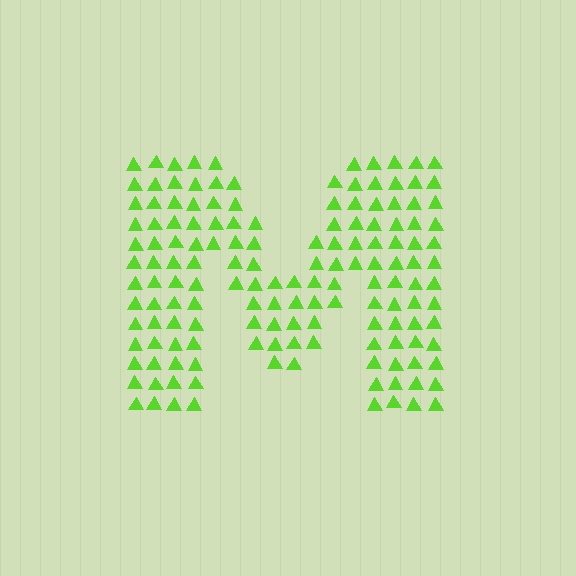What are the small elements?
The small elements are triangles.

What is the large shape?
The large shape is the letter M.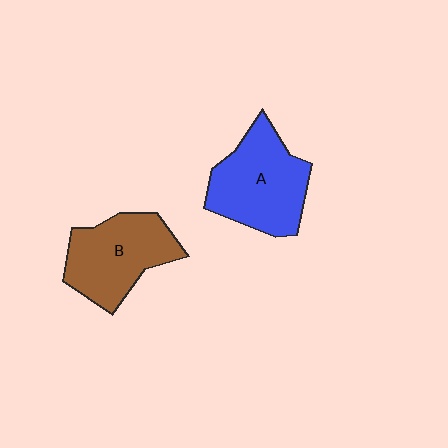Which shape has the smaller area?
Shape B (brown).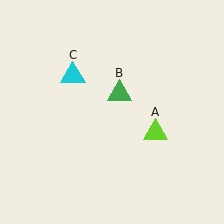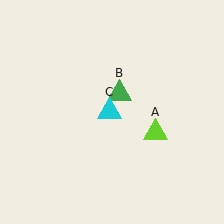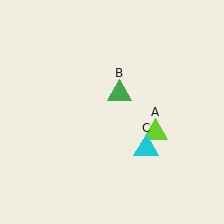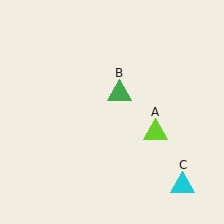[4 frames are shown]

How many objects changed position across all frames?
1 object changed position: cyan triangle (object C).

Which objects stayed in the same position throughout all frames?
Lime triangle (object A) and green triangle (object B) remained stationary.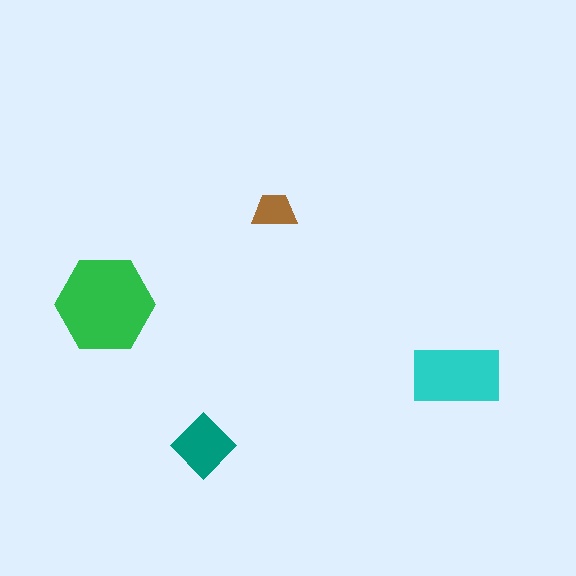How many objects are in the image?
There are 4 objects in the image.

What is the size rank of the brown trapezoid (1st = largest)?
4th.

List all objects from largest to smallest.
The green hexagon, the cyan rectangle, the teal diamond, the brown trapezoid.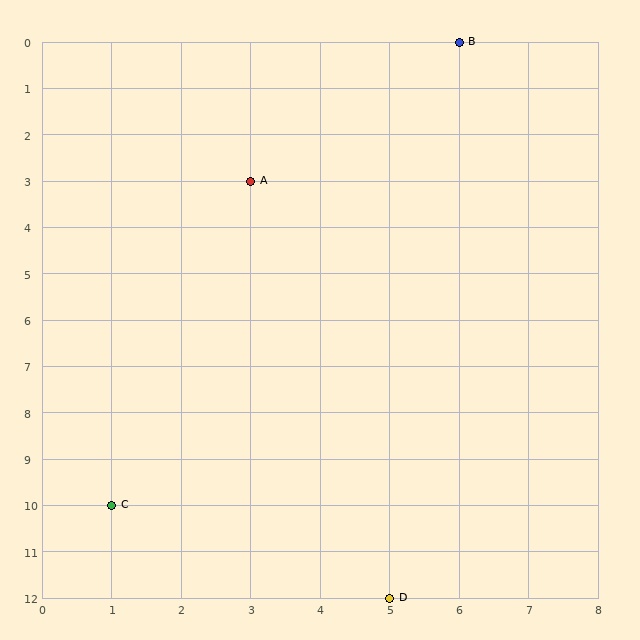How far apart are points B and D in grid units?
Points B and D are 1 column and 12 rows apart (about 12.0 grid units diagonally).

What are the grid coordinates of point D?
Point D is at grid coordinates (5, 12).